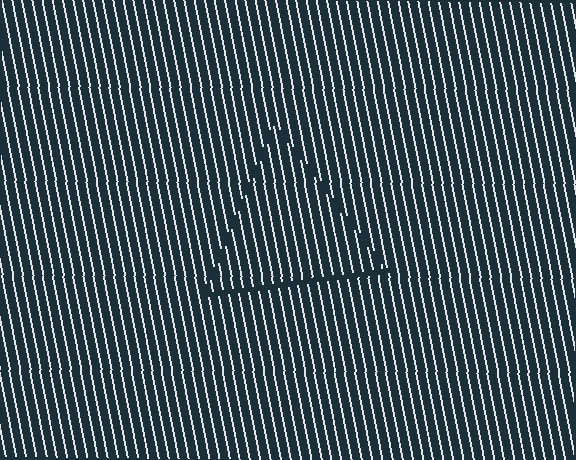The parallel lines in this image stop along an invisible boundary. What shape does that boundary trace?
An illusory triangle. The interior of the shape contains the same grating, shifted by half a period — the contour is defined by the phase discontinuity where line-ends from the inner and outer gratings abut.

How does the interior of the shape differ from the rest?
The interior of the shape contains the same grating, shifted by half a period — the contour is defined by the phase discontinuity where line-ends from the inner and outer gratings abut.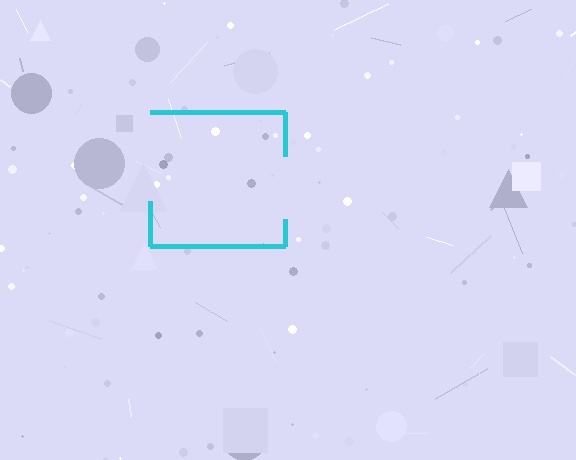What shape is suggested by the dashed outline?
The dashed outline suggests a square.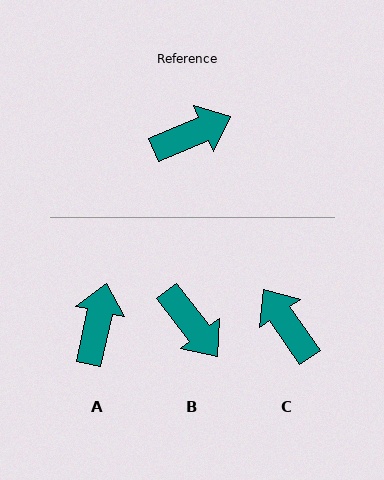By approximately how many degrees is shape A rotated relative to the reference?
Approximately 54 degrees counter-clockwise.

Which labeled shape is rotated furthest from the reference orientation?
C, about 101 degrees away.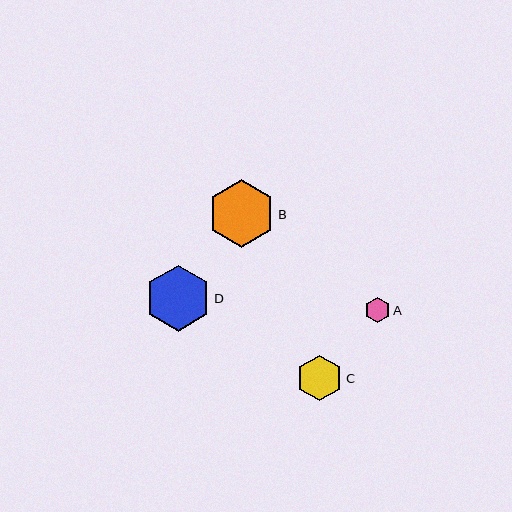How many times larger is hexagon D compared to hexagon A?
Hexagon D is approximately 2.6 times the size of hexagon A.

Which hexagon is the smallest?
Hexagon A is the smallest with a size of approximately 25 pixels.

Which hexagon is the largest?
Hexagon B is the largest with a size of approximately 68 pixels.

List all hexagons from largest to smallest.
From largest to smallest: B, D, C, A.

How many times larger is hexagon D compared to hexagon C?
Hexagon D is approximately 1.4 times the size of hexagon C.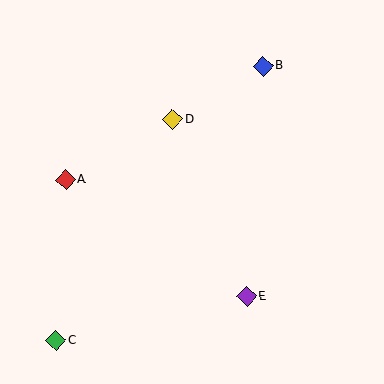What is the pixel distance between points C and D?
The distance between C and D is 250 pixels.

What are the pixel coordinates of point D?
Point D is at (173, 120).